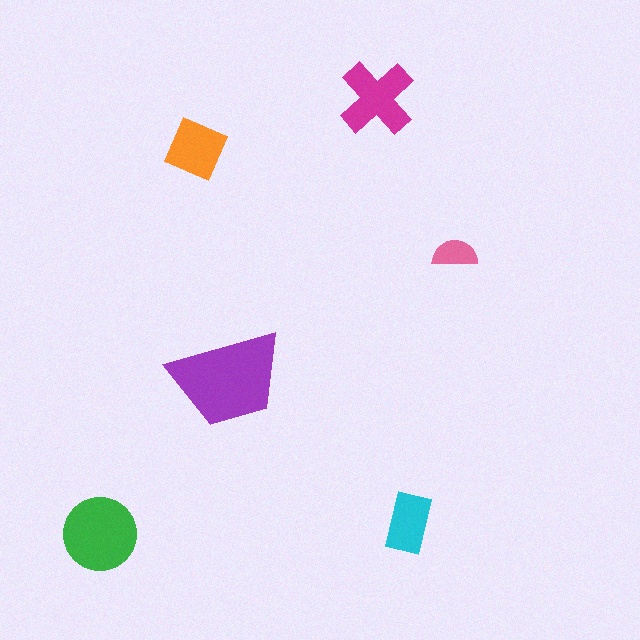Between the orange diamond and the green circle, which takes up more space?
The green circle.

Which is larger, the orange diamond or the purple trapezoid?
The purple trapezoid.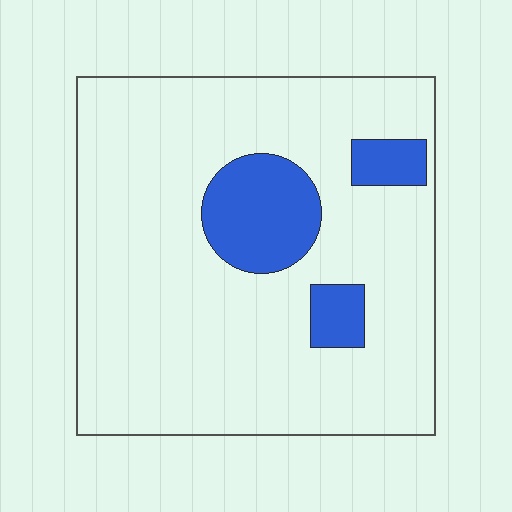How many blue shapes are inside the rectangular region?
3.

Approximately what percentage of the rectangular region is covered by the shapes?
Approximately 15%.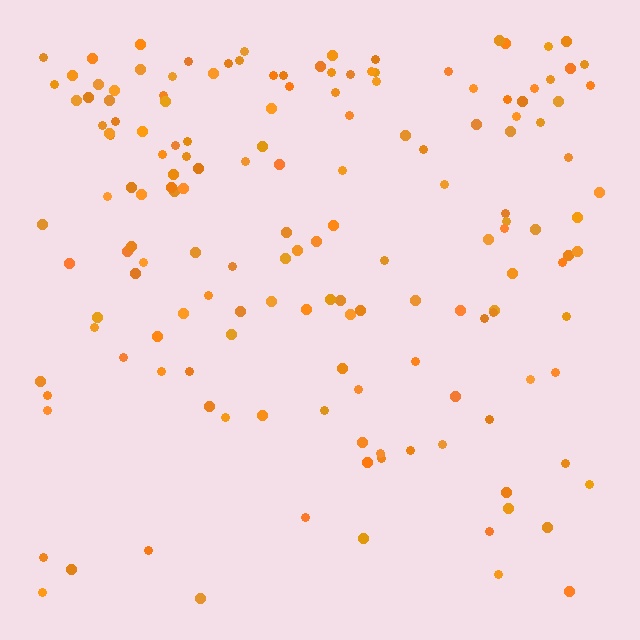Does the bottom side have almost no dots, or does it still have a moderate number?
Still a moderate number, just noticeably fewer than the top.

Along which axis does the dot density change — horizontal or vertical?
Vertical.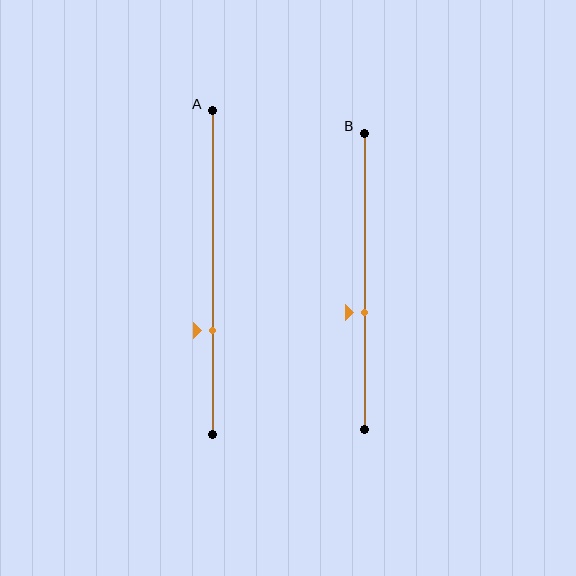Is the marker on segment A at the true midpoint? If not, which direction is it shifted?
No, the marker on segment A is shifted downward by about 18% of the segment length.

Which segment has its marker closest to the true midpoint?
Segment B has its marker closest to the true midpoint.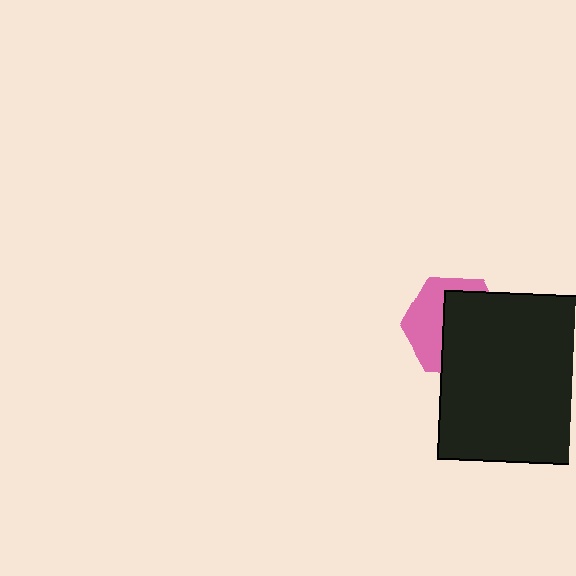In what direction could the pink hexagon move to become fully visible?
The pink hexagon could move left. That would shift it out from behind the black rectangle entirely.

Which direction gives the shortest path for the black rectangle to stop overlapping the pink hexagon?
Moving right gives the shortest separation.